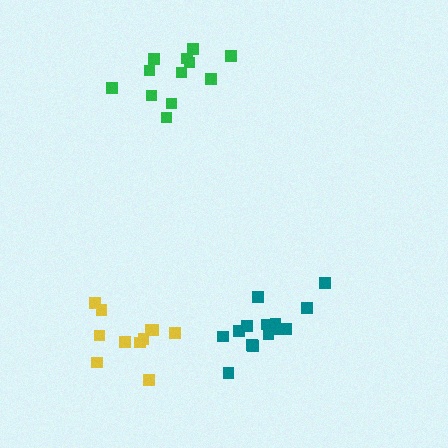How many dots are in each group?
Group 1: 12 dots, Group 2: 11 dots, Group 3: 14 dots (37 total).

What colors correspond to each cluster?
The clusters are colored: green, yellow, teal.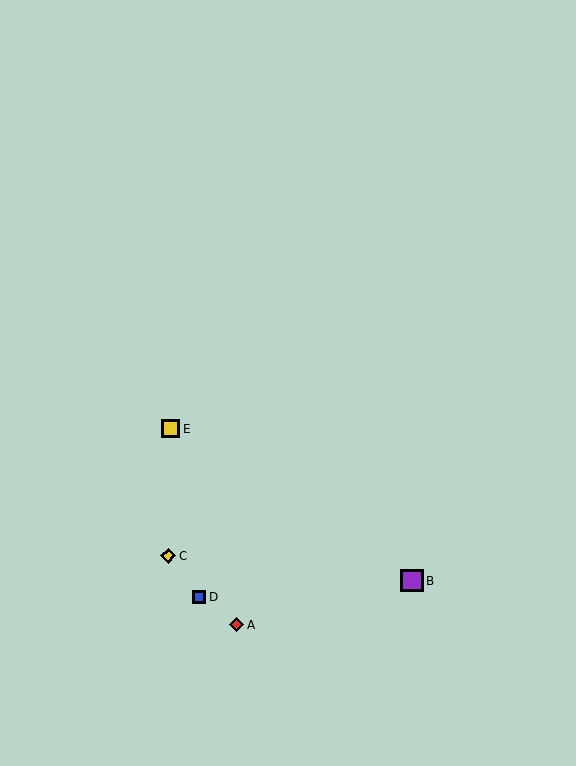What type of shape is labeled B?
Shape B is a purple square.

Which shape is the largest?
The purple square (labeled B) is the largest.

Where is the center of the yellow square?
The center of the yellow square is at (171, 429).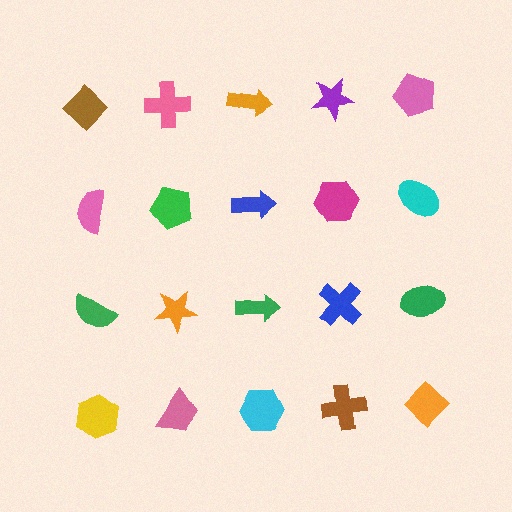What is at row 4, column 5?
An orange diamond.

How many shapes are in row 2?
5 shapes.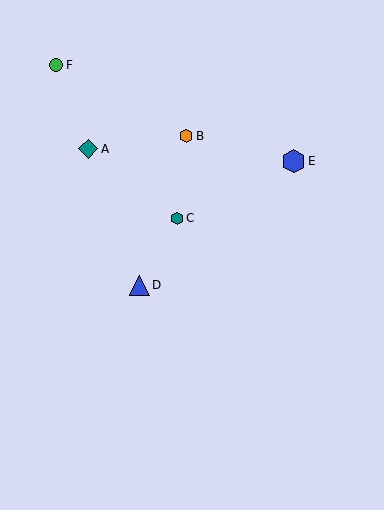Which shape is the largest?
The blue hexagon (labeled E) is the largest.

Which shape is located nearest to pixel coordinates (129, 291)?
The blue triangle (labeled D) at (139, 285) is nearest to that location.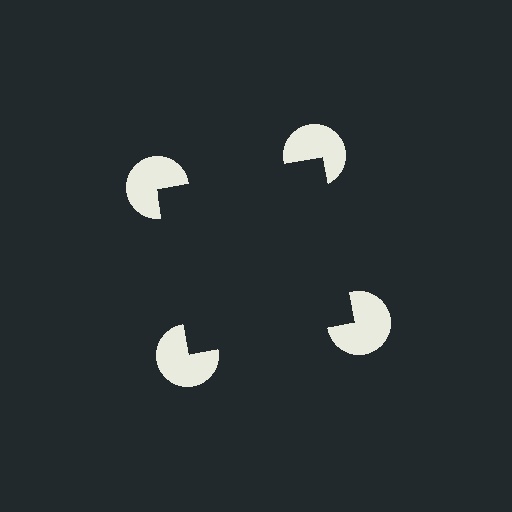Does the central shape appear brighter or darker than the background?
It typically appears slightly darker than the background, even though no actual brightness change is drawn.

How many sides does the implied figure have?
4 sides.